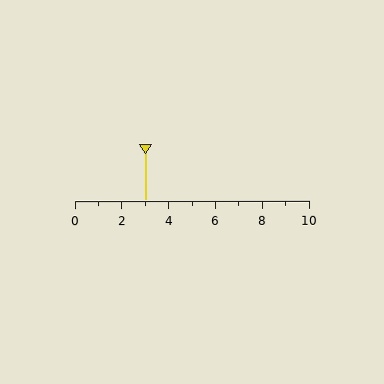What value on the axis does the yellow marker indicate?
The marker indicates approximately 3.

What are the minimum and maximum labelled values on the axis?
The axis runs from 0 to 10.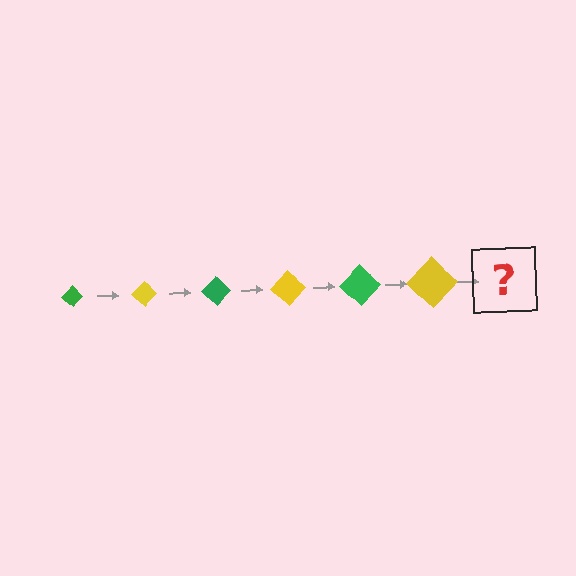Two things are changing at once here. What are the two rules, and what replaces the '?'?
The two rules are that the diamond grows larger each step and the color cycles through green and yellow. The '?' should be a green diamond, larger than the previous one.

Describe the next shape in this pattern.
It should be a green diamond, larger than the previous one.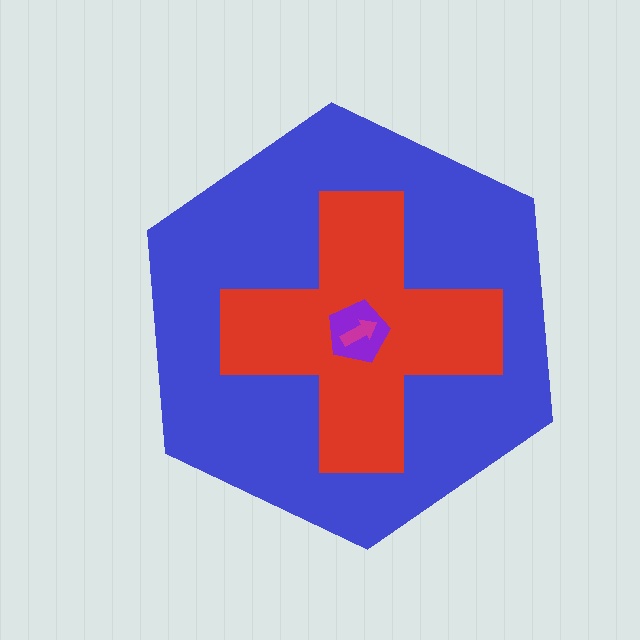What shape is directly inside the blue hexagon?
The red cross.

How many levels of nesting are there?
4.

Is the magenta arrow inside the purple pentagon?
Yes.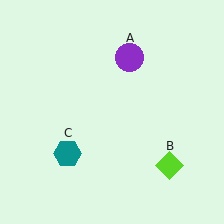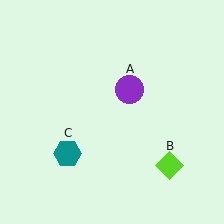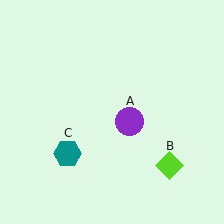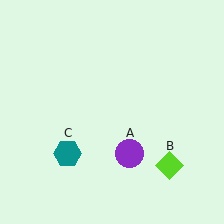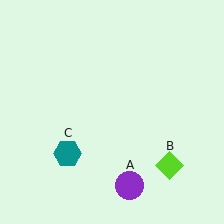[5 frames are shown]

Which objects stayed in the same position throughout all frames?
Lime diamond (object B) and teal hexagon (object C) remained stationary.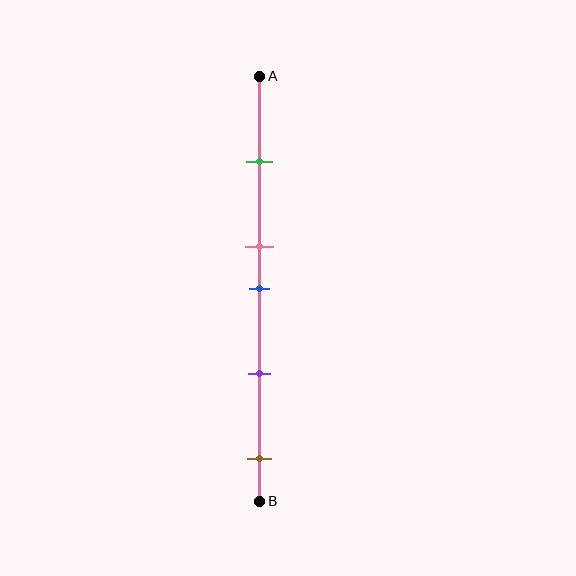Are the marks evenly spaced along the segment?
No, the marks are not evenly spaced.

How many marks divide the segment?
There are 5 marks dividing the segment.